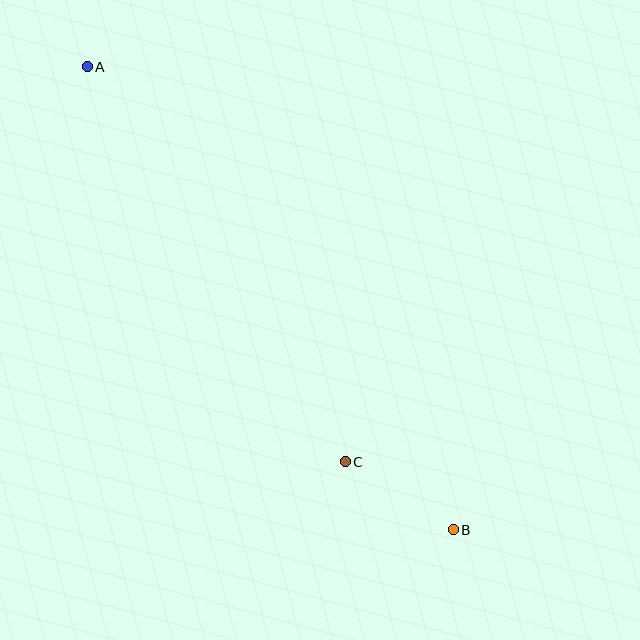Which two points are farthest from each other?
Points A and B are farthest from each other.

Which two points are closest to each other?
Points B and C are closest to each other.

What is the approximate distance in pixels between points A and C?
The distance between A and C is approximately 472 pixels.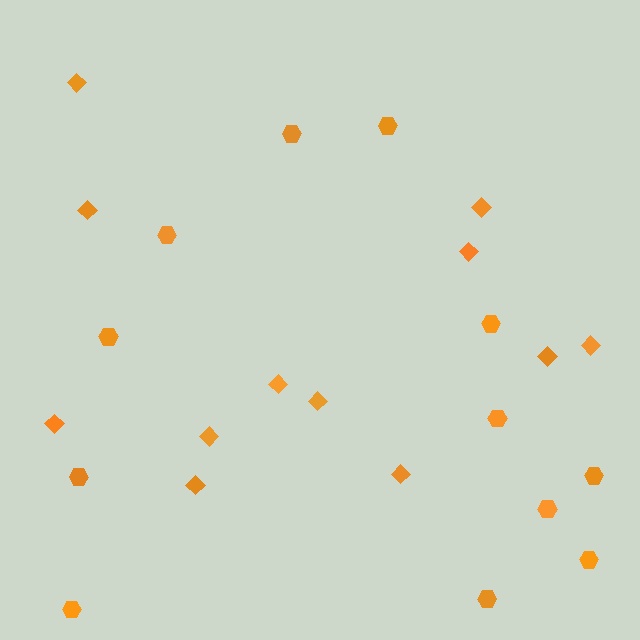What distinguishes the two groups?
There are 2 groups: one group of hexagons (12) and one group of diamonds (12).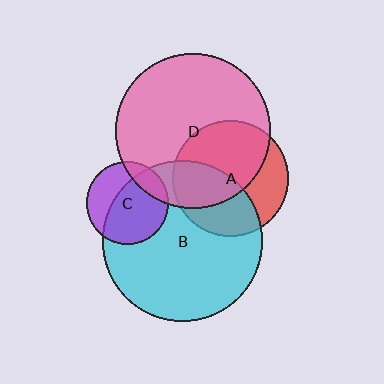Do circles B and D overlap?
Yes.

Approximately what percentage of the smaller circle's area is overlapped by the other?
Approximately 20%.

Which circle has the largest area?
Circle B (cyan).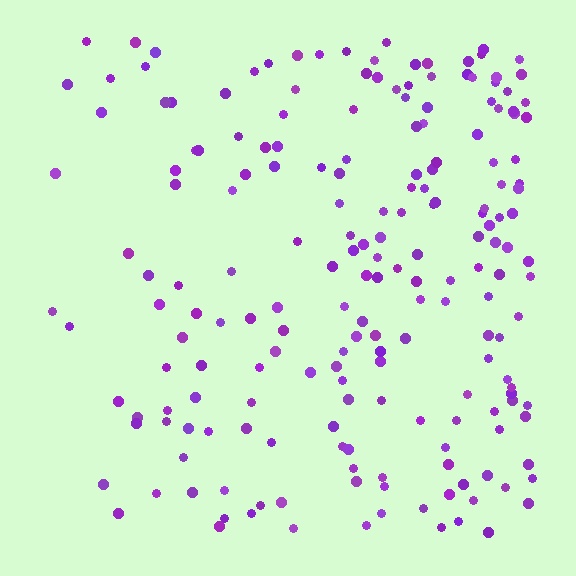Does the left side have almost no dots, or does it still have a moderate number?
Still a moderate number, just noticeably fewer than the right.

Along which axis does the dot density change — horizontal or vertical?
Horizontal.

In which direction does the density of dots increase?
From left to right, with the right side densest.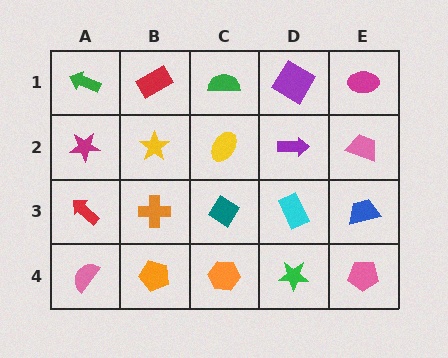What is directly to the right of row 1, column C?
A purple diamond.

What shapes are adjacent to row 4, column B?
An orange cross (row 3, column B), a pink semicircle (row 4, column A), an orange hexagon (row 4, column C).